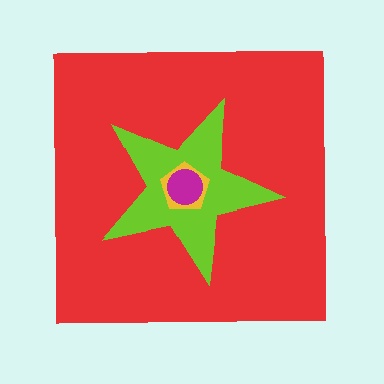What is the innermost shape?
The magenta circle.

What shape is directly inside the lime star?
The yellow pentagon.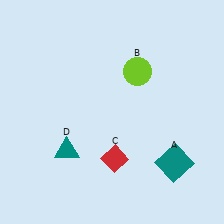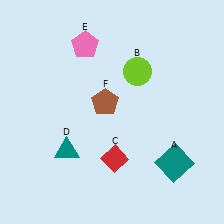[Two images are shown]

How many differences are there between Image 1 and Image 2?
There are 2 differences between the two images.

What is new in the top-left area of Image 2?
A pink pentagon (E) was added in the top-left area of Image 2.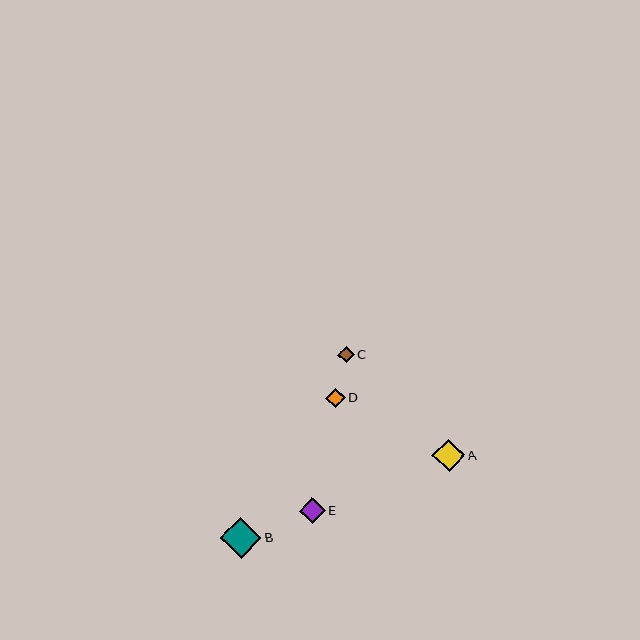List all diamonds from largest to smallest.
From largest to smallest: B, A, E, D, C.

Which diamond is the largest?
Diamond B is the largest with a size of approximately 41 pixels.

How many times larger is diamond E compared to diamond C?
Diamond E is approximately 1.6 times the size of diamond C.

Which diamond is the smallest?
Diamond C is the smallest with a size of approximately 17 pixels.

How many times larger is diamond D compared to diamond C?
Diamond D is approximately 1.2 times the size of diamond C.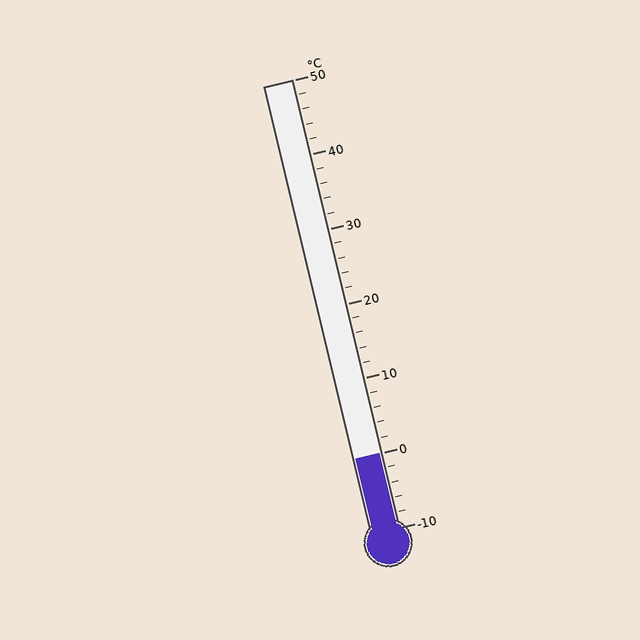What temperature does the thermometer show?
The thermometer shows approximately 0°C.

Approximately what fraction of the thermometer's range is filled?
The thermometer is filled to approximately 15% of its range.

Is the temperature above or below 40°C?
The temperature is below 40°C.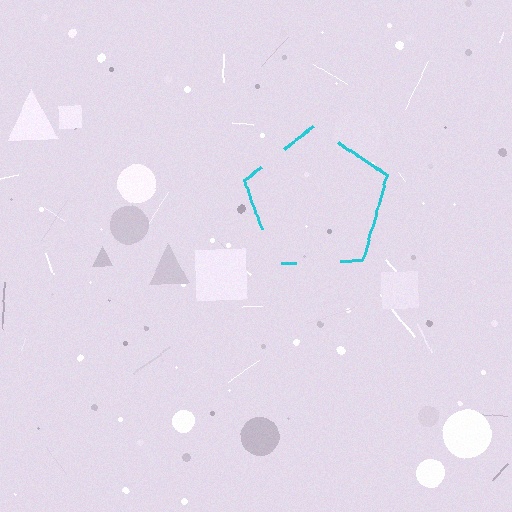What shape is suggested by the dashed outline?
The dashed outline suggests a pentagon.